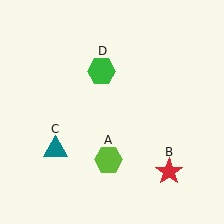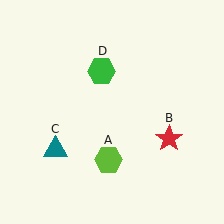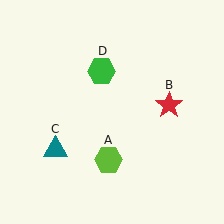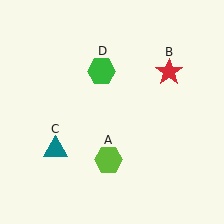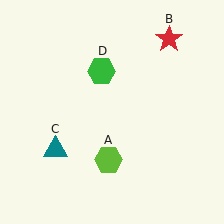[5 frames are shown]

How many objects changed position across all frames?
1 object changed position: red star (object B).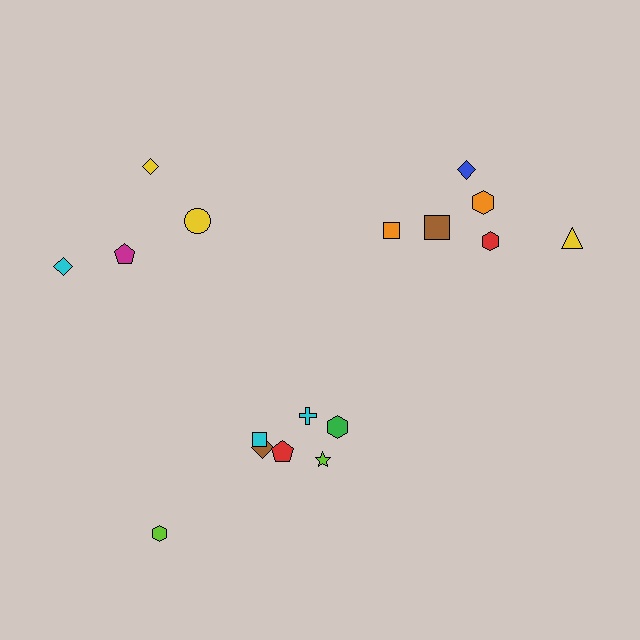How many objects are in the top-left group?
There are 4 objects.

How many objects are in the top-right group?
There are 6 objects.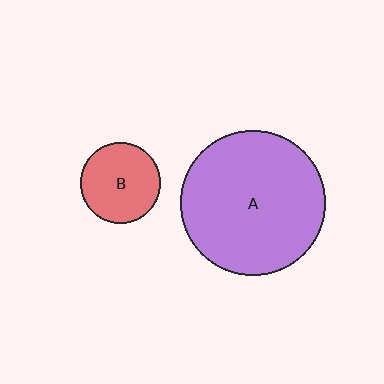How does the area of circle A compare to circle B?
Approximately 3.3 times.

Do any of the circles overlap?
No, none of the circles overlap.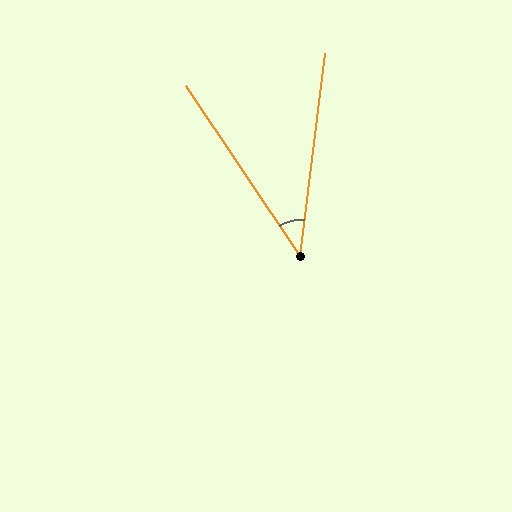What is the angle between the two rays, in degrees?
Approximately 41 degrees.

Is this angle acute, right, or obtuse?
It is acute.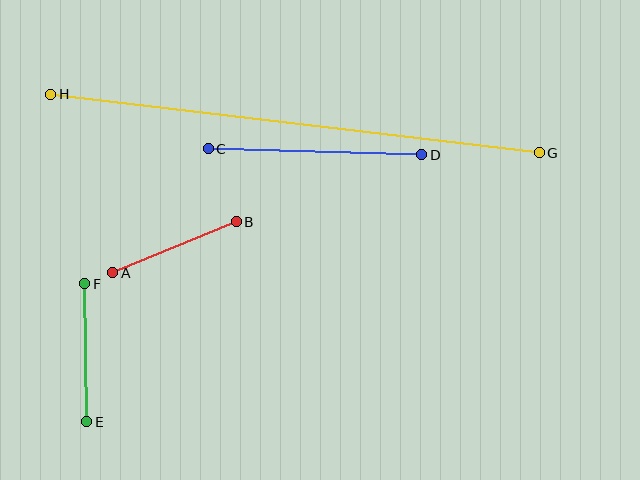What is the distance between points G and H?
The distance is approximately 492 pixels.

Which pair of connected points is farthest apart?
Points G and H are farthest apart.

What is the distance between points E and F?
The distance is approximately 138 pixels.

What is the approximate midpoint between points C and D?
The midpoint is at approximately (315, 152) pixels.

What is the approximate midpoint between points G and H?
The midpoint is at approximately (295, 123) pixels.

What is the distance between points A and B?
The distance is approximately 133 pixels.